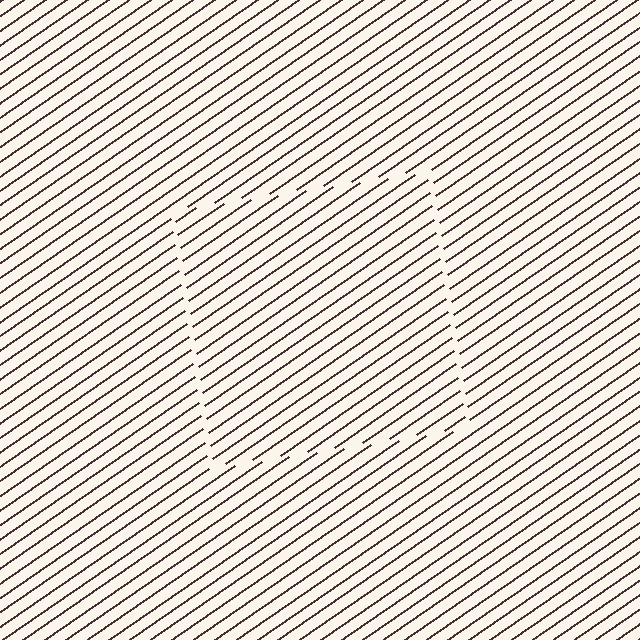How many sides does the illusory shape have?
4 sides — the line-ends trace a square.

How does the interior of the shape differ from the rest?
The interior of the shape contains the same grating, shifted by half a period — the contour is defined by the phase discontinuity where line-ends from the inner and outer gratings abut.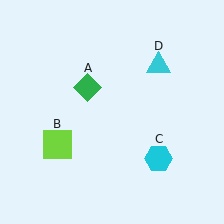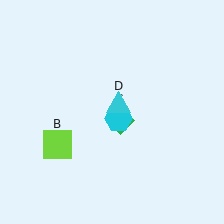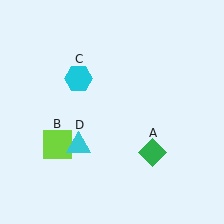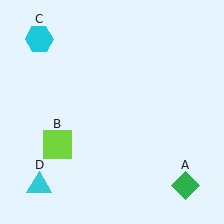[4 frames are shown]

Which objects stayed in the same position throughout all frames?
Lime square (object B) remained stationary.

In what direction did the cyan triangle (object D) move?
The cyan triangle (object D) moved down and to the left.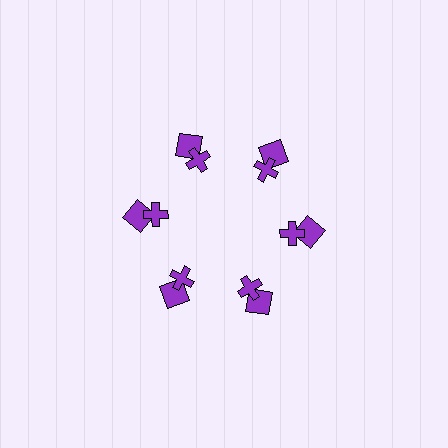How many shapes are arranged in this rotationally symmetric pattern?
There are 12 shapes, arranged in 6 groups of 2.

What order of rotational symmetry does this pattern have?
This pattern has 6-fold rotational symmetry.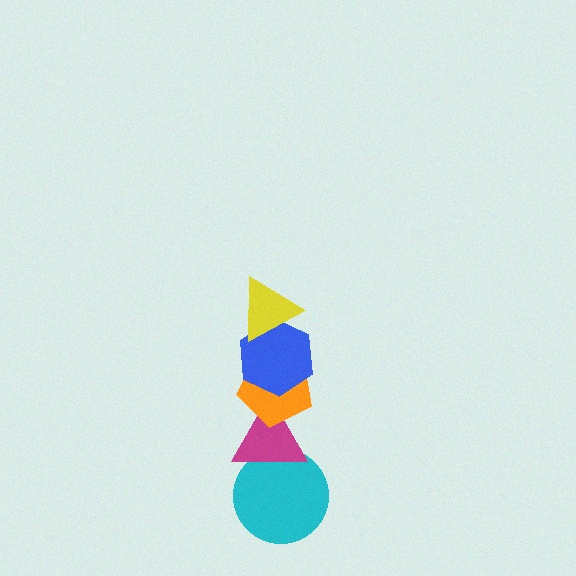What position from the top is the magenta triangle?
The magenta triangle is 4th from the top.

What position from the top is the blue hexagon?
The blue hexagon is 2nd from the top.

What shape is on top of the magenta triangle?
The orange pentagon is on top of the magenta triangle.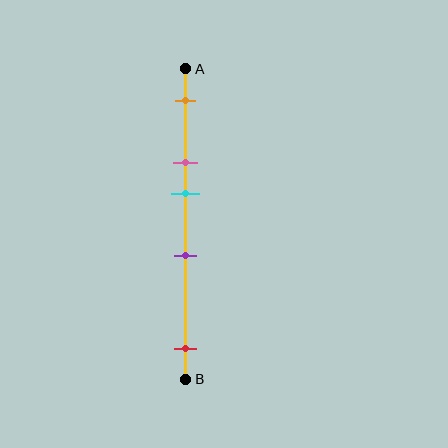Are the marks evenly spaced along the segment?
No, the marks are not evenly spaced.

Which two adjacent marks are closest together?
The pink and cyan marks are the closest adjacent pair.